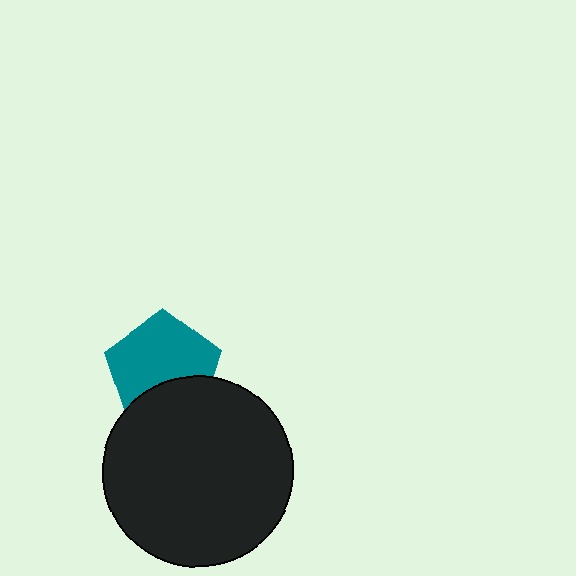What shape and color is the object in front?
The object in front is a black circle.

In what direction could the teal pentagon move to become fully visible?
The teal pentagon could move up. That would shift it out from behind the black circle entirely.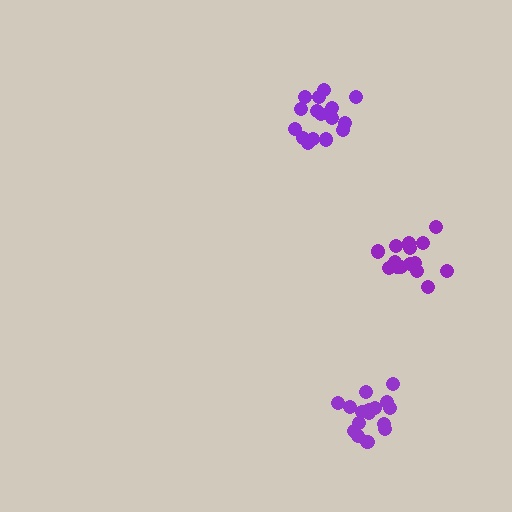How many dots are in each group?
Group 1: 16 dots, Group 2: 16 dots, Group 3: 15 dots (47 total).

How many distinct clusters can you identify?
There are 3 distinct clusters.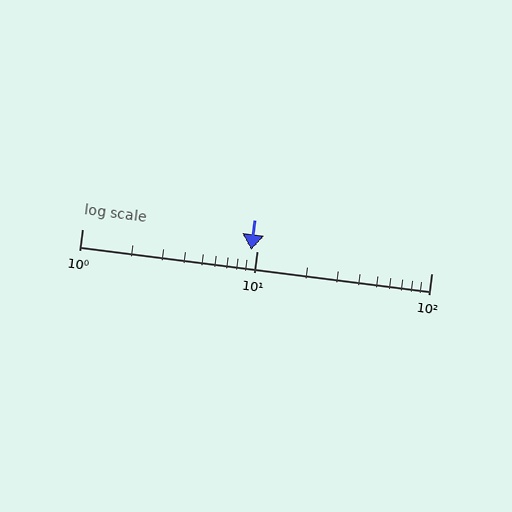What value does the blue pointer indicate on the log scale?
The pointer indicates approximately 9.3.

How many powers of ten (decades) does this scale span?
The scale spans 2 decades, from 1 to 100.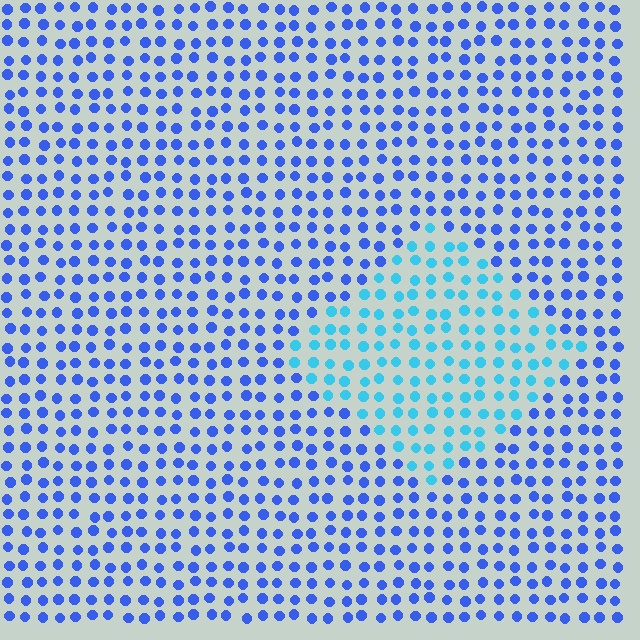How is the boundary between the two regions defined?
The boundary is defined purely by a slight shift in hue (about 36 degrees). Spacing, size, and orientation are identical on both sides.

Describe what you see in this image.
The image is filled with small blue elements in a uniform arrangement. A diamond-shaped region is visible where the elements are tinted to a slightly different hue, forming a subtle color boundary.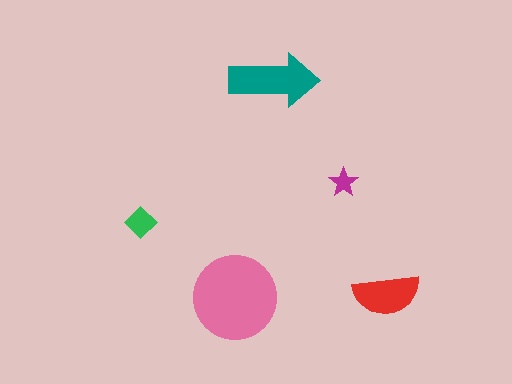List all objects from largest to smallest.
The pink circle, the teal arrow, the red semicircle, the green diamond, the magenta star.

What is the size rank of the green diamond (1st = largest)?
4th.